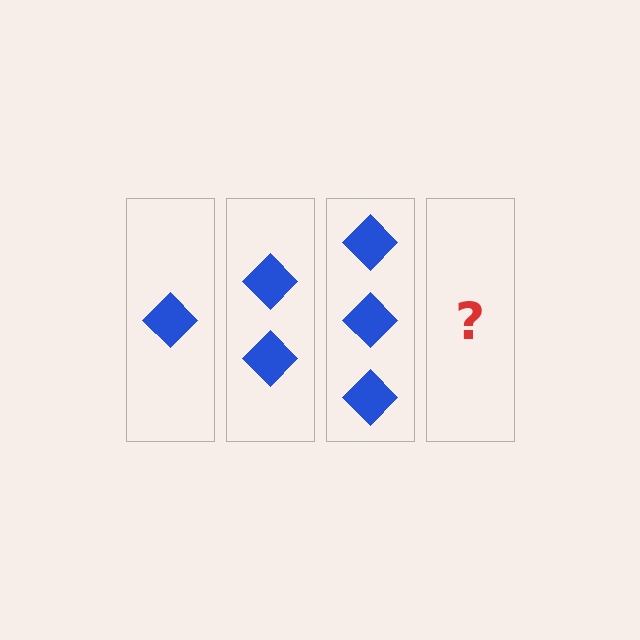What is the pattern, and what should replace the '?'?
The pattern is that each step adds one more diamond. The '?' should be 4 diamonds.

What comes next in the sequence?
The next element should be 4 diamonds.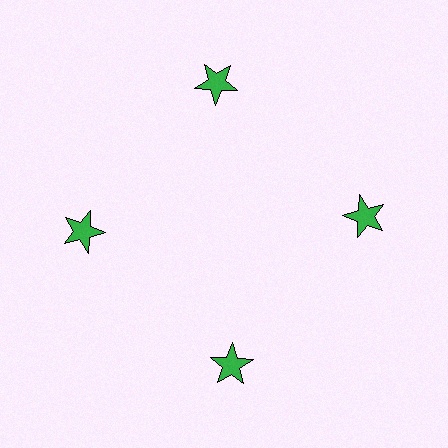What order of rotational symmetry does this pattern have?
This pattern has 4-fold rotational symmetry.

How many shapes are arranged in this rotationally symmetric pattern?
There are 4 shapes, arranged in 4 groups of 1.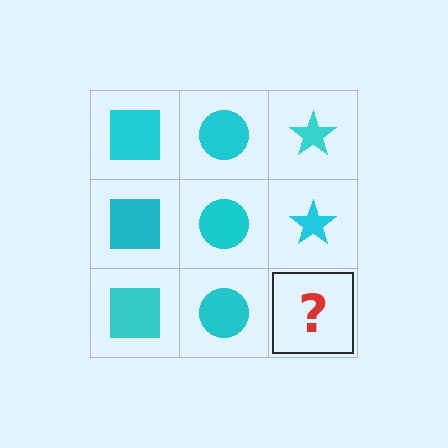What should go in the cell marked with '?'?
The missing cell should contain a cyan star.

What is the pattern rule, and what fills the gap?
The rule is that each column has a consistent shape. The gap should be filled with a cyan star.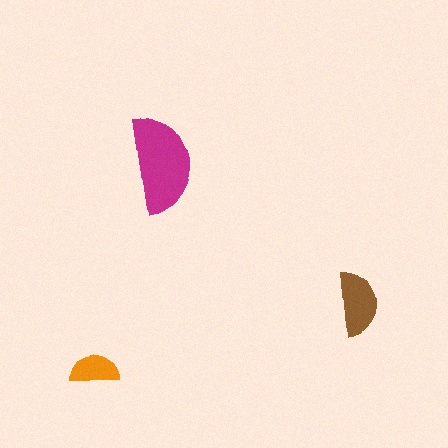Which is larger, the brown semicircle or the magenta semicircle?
The magenta one.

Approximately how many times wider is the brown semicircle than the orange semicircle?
About 1.5 times wider.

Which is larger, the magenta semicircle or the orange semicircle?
The magenta one.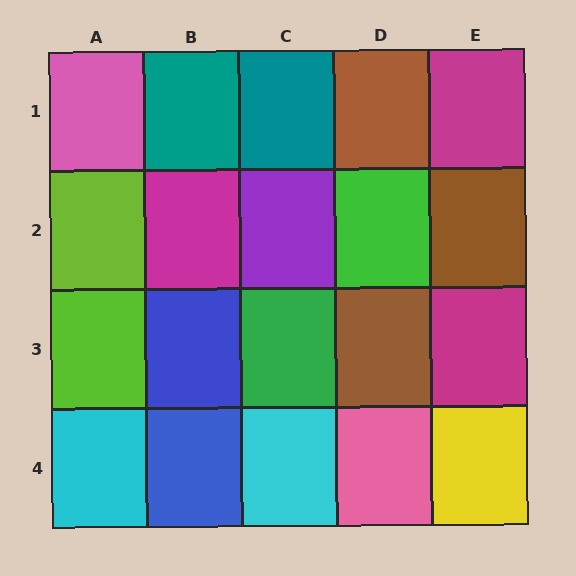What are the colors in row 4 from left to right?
Cyan, blue, cyan, pink, yellow.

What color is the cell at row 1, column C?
Teal.